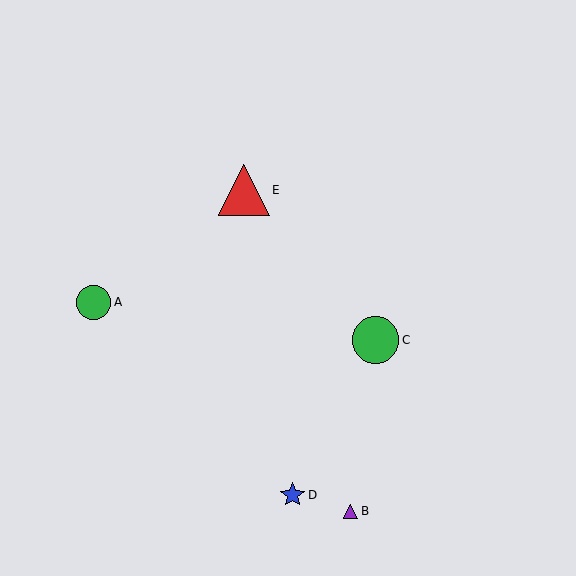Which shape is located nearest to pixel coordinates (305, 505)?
The blue star (labeled D) at (292, 495) is nearest to that location.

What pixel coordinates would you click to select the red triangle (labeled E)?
Click at (244, 190) to select the red triangle E.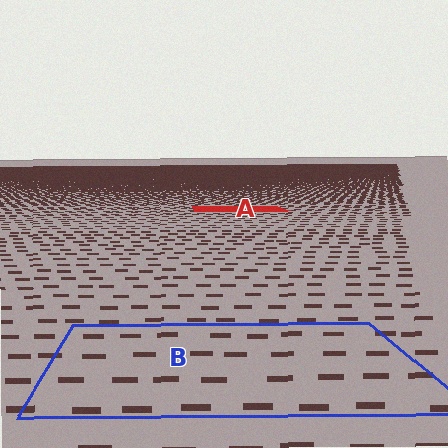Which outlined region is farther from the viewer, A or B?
Region A is farther from the viewer — the texture elements inside it appear smaller and more densely packed.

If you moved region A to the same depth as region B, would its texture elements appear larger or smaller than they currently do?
They would appear larger. At a closer depth, the same texture elements are projected at a bigger on-screen size.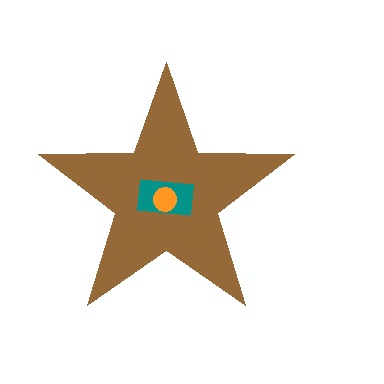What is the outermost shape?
The brown star.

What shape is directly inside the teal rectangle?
The orange circle.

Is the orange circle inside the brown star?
Yes.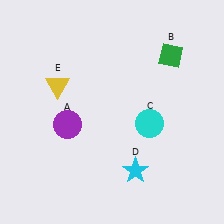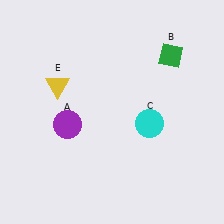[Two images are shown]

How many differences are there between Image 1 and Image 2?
There is 1 difference between the two images.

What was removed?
The cyan star (D) was removed in Image 2.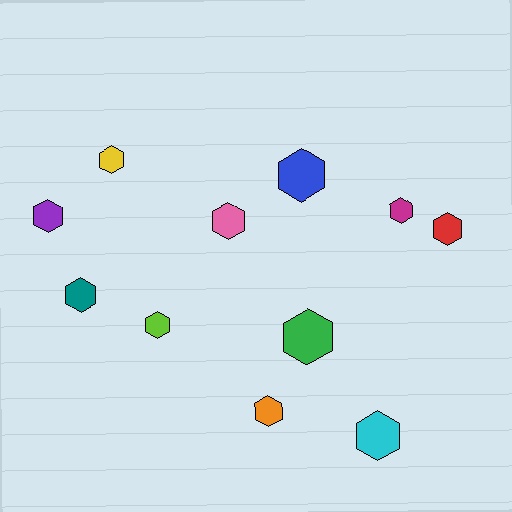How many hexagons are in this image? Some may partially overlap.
There are 11 hexagons.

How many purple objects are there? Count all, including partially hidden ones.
There is 1 purple object.